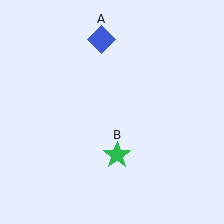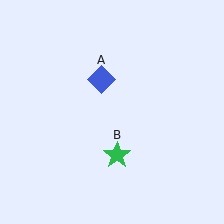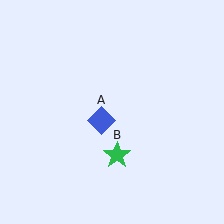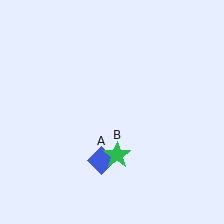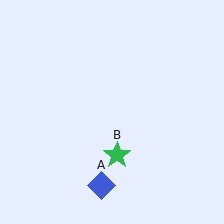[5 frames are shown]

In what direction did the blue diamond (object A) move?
The blue diamond (object A) moved down.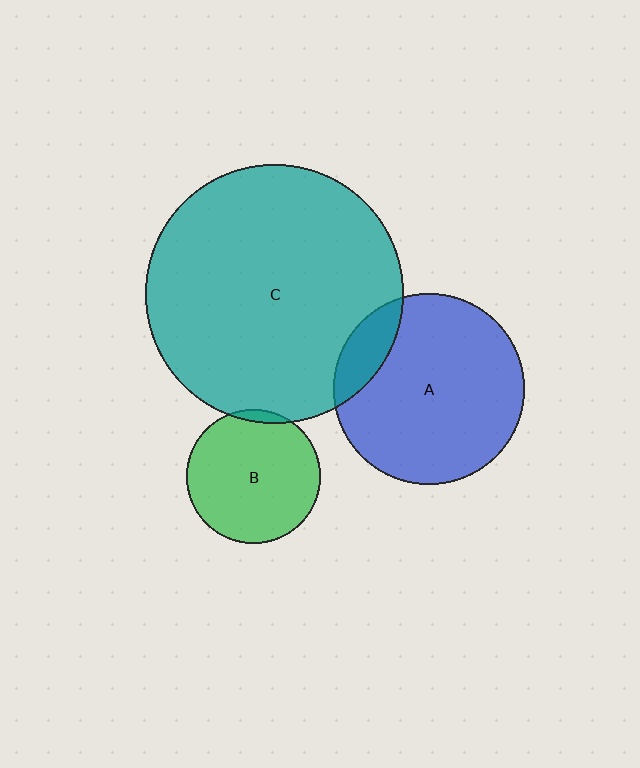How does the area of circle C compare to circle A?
Approximately 1.8 times.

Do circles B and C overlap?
Yes.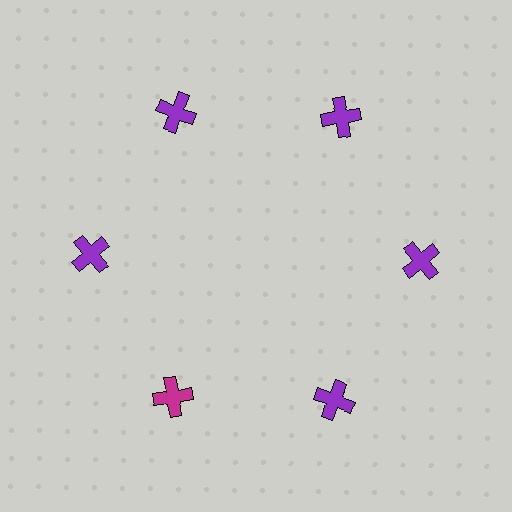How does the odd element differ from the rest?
It has a different color: magenta instead of purple.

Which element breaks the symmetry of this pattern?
The magenta cross at roughly the 7 o'clock position breaks the symmetry. All other shapes are purple crosses.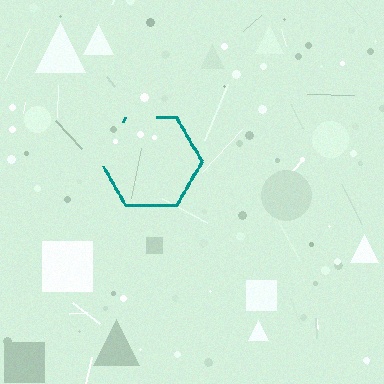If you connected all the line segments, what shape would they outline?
They would outline a hexagon.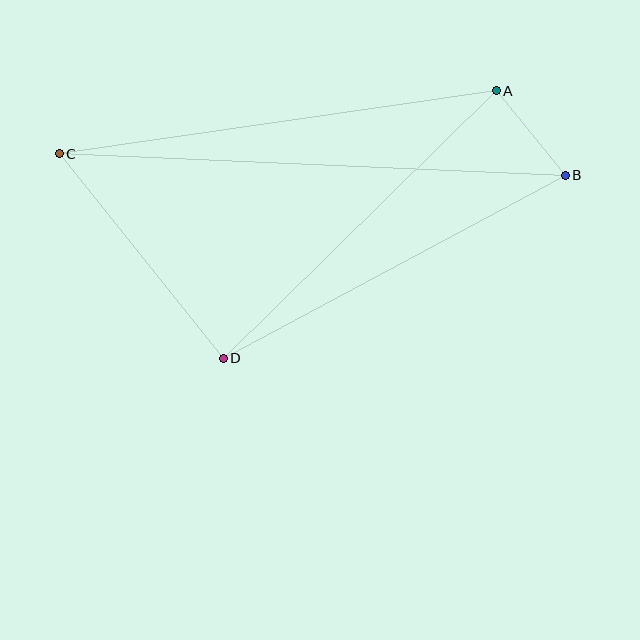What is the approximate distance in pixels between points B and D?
The distance between B and D is approximately 388 pixels.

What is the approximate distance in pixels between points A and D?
The distance between A and D is approximately 382 pixels.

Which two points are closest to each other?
Points A and B are closest to each other.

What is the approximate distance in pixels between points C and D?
The distance between C and D is approximately 262 pixels.